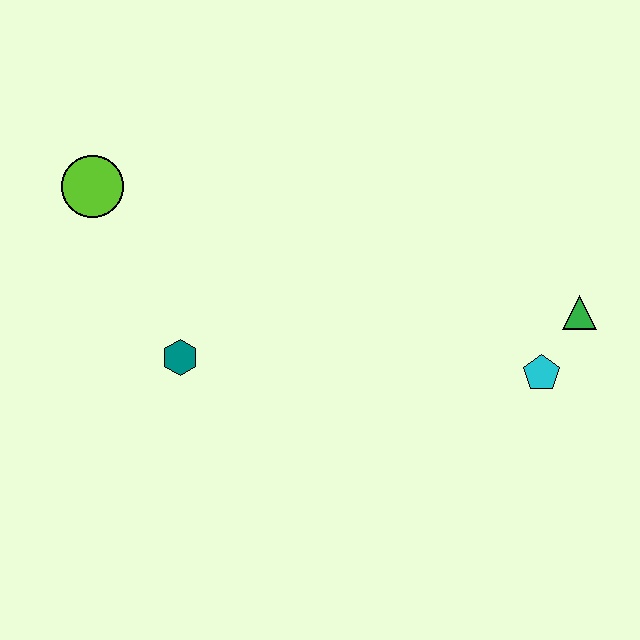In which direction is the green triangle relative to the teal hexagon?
The green triangle is to the right of the teal hexagon.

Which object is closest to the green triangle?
The cyan pentagon is closest to the green triangle.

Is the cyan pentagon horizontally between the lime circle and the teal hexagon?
No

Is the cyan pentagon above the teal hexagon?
No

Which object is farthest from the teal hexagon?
The green triangle is farthest from the teal hexagon.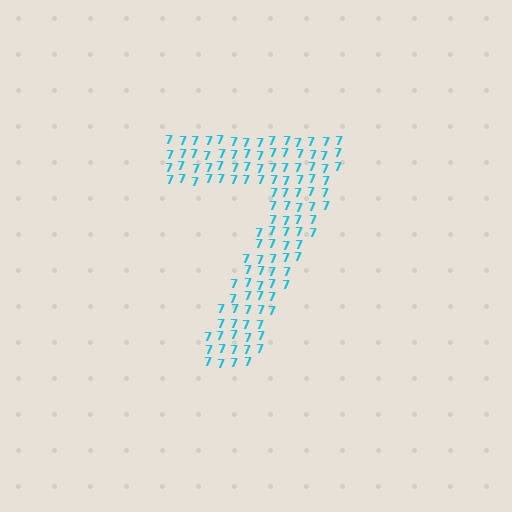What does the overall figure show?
The overall figure shows the digit 7.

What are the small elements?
The small elements are digit 7's.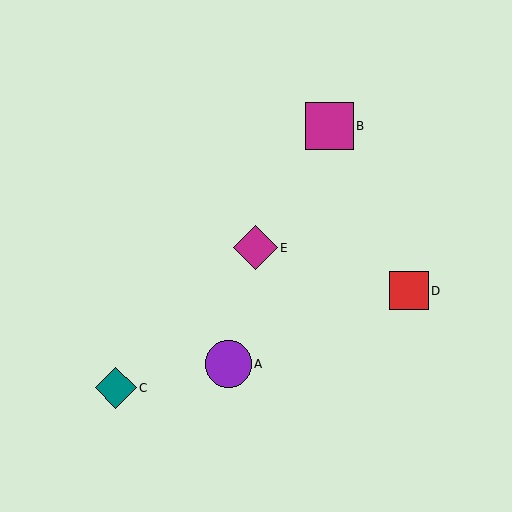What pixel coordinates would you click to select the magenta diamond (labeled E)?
Click at (255, 248) to select the magenta diamond E.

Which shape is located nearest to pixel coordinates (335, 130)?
The magenta square (labeled B) at (329, 126) is nearest to that location.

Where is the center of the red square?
The center of the red square is at (409, 291).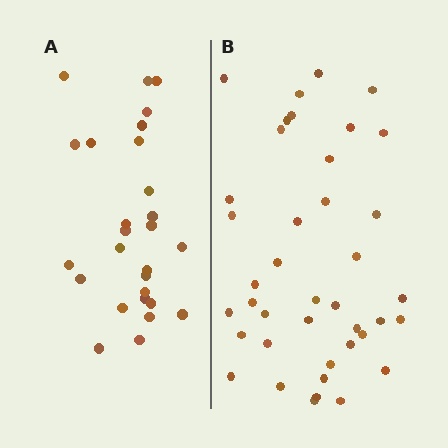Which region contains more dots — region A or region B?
Region B (the right region) has more dots.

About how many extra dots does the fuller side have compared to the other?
Region B has approximately 15 more dots than region A.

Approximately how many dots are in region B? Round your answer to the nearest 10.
About 40 dots.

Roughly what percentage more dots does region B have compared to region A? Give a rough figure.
About 50% more.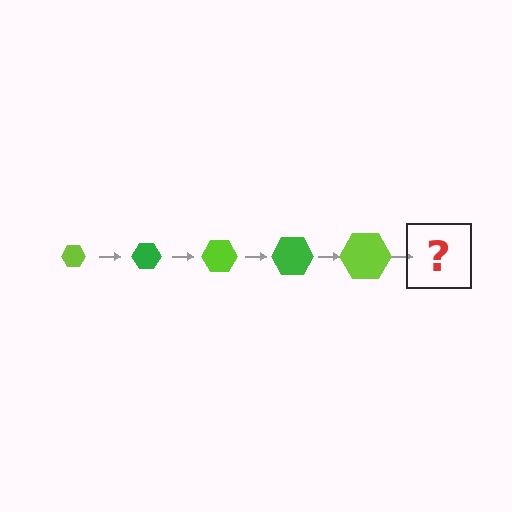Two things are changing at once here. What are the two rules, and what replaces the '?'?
The two rules are that the hexagon grows larger each step and the color cycles through lime and green. The '?' should be a green hexagon, larger than the previous one.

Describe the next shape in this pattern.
It should be a green hexagon, larger than the previous one.